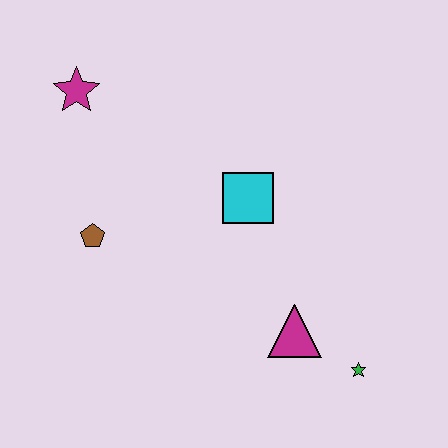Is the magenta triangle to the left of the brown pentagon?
No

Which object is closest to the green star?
The magenta triangle is closest to the green star.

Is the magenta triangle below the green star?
No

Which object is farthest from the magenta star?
The green star is farthest from the magenta star.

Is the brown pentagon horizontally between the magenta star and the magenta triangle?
Yes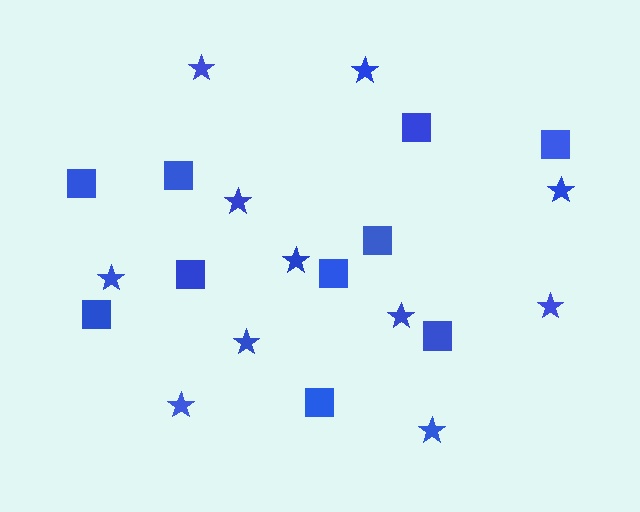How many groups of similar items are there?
There are 2 groups: one group of stars (11) and one group of squares (10).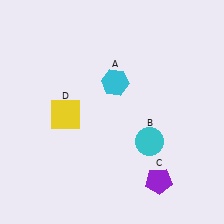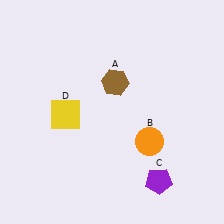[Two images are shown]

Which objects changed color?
A changed from cyan to brown. B changed from cyan to orange.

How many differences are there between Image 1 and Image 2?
There are 2 differences between the two images.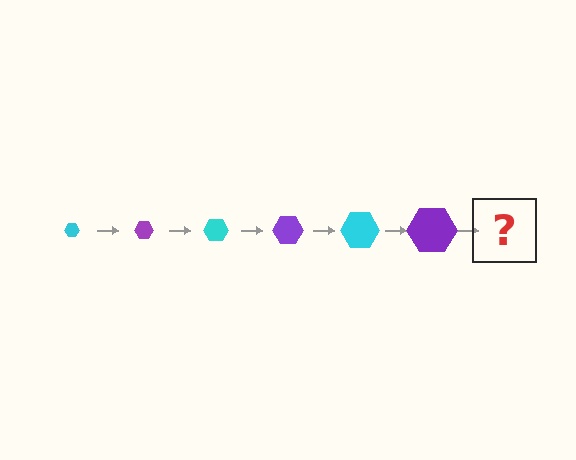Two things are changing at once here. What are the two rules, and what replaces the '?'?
The two rules are that the hexagon grows larger each step and the color cycles through cyan and purple. The '?' should be a cyan hexagon, larger than the previous one.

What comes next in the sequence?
The next element should be a cyan hexagon, larger than the previous one.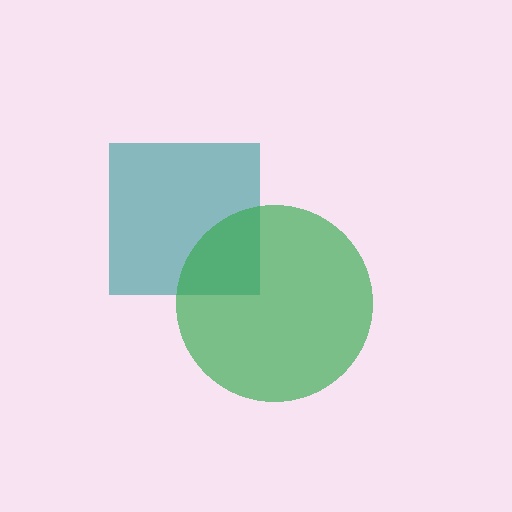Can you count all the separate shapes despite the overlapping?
Yes, there are 2 separate shapes.